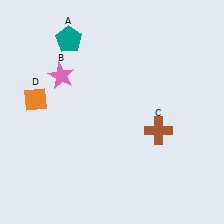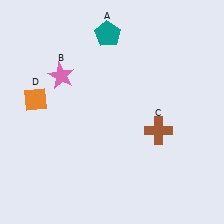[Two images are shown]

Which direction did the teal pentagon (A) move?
The teal pentagon (A) moved right.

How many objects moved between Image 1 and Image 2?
1 object moved between the two images.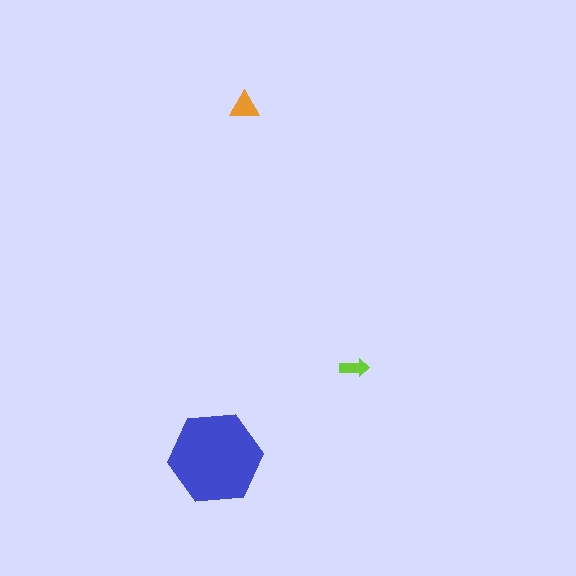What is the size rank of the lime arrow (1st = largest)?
3rd.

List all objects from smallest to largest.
The lime arrow, the orange triangle, the blue hexagon.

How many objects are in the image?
There are 3 objects in the image.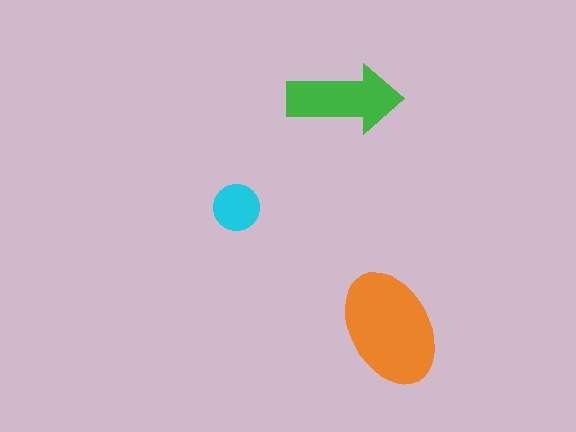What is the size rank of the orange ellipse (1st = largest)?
1st.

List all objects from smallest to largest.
The cyan circle, the green arrow, the orange ellipse.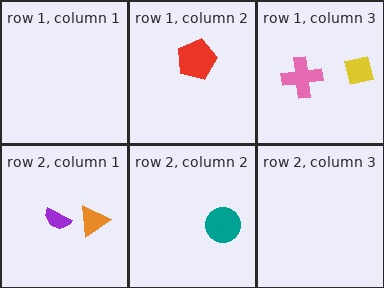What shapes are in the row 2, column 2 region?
The teal circle.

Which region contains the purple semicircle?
The row 2, column 1 region.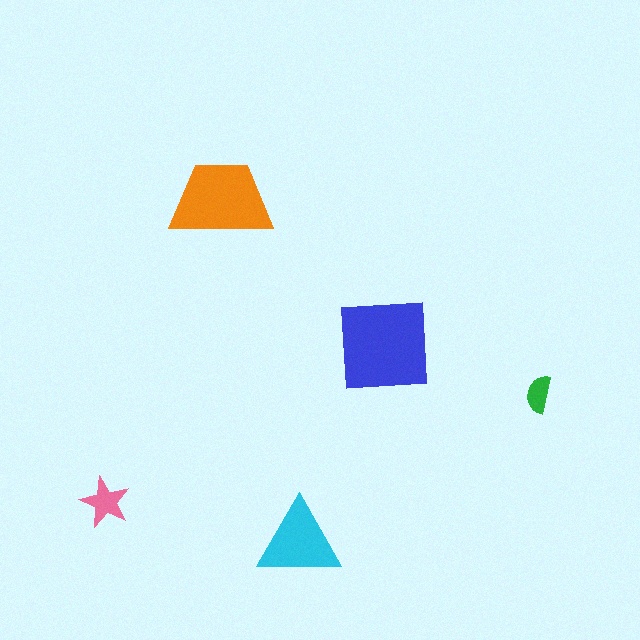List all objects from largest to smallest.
The blue square, the orange trapezoid, the cyan triangle, the pink star, the green semicircle.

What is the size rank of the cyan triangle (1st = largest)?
3rd.